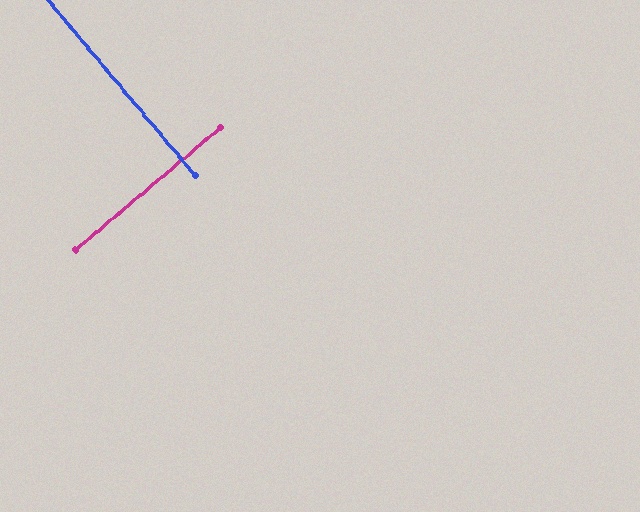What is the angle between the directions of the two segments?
Approximately 90 degrees.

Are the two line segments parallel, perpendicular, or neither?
Perpendicular — they meet at approximately 90°.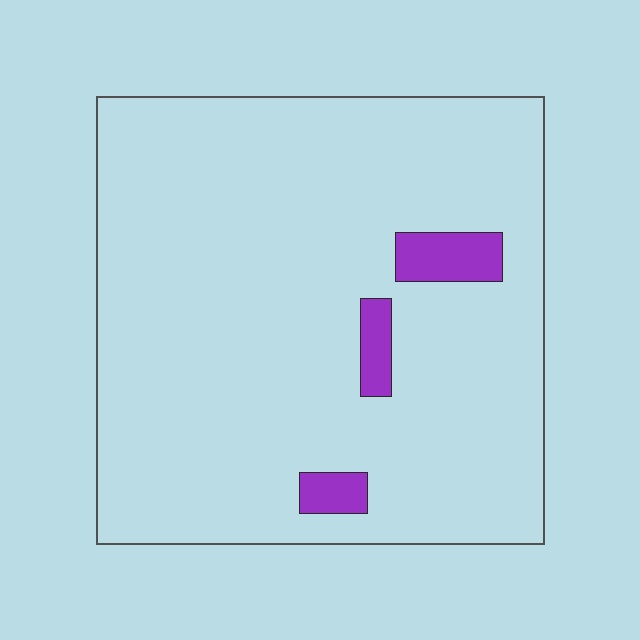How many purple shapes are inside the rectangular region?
3.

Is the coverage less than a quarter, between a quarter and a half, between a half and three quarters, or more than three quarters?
Less than a quarter.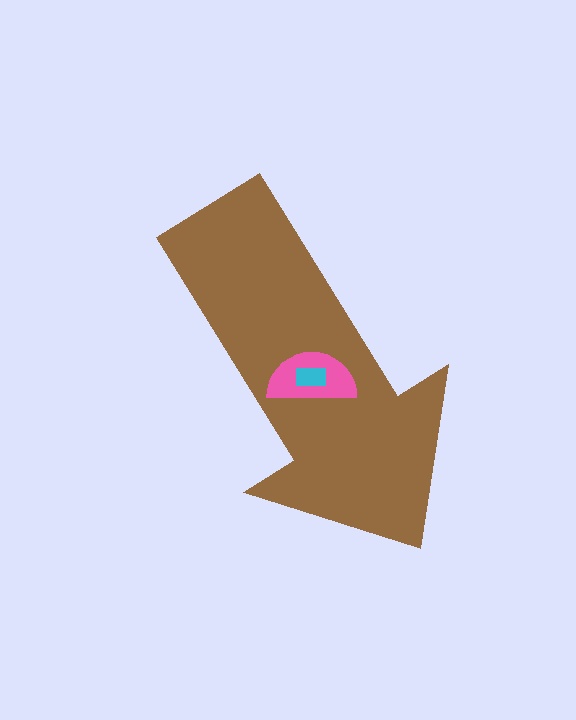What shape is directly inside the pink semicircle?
The cyan rectangle.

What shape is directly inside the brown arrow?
The pink semicircle.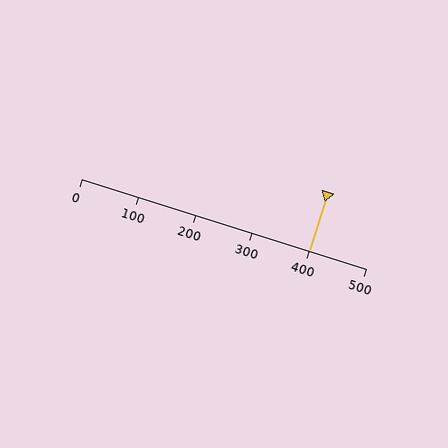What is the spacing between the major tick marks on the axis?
The major ticks are spaced 100 apart.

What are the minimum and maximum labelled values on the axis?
The axis runs from 0 to 500.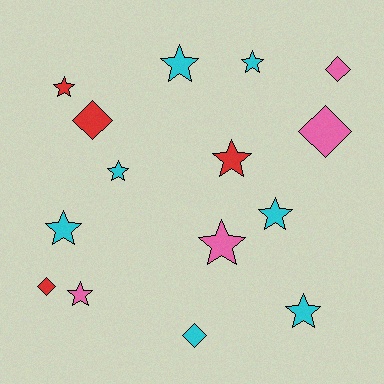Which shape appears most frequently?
Star, with 10 objects.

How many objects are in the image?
There are 15 objects.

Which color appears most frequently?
Cyan, with 7 objects.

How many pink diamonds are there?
There are 2 pink diamonds.